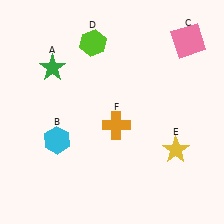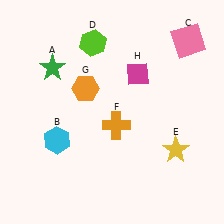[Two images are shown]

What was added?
An orange hexagon (G), a magenta diamond (H) were added in Image 2.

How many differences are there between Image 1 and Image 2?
There are 2 differences between the two images.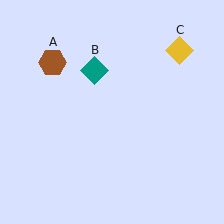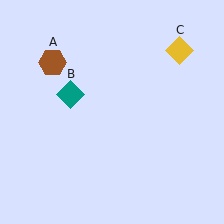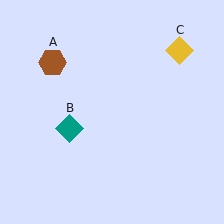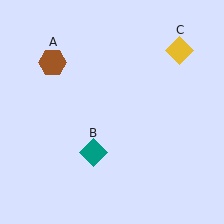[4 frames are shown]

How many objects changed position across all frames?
1 object changed position: teal diamond (object B).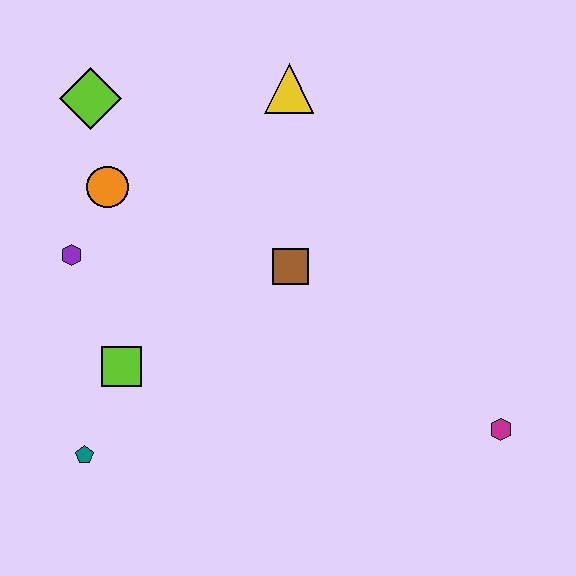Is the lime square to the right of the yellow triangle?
No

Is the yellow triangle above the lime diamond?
Yes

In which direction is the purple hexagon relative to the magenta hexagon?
The purple hexagon is to the left of the magenta hexagon.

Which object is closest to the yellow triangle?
The brown square is closest to the yellow triangle.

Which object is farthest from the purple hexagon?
The magenta hexagon is farthest from the purple hexagon.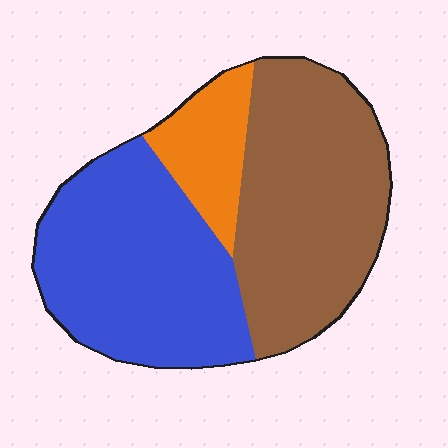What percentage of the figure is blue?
Blue takes up about two fifths (2/5) of the figure.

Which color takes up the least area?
Orange, at roughly 15%.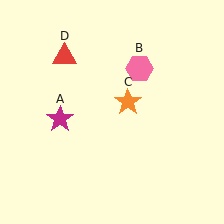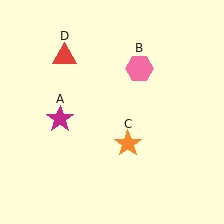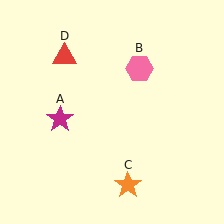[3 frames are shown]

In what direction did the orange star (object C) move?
The orange star (object C) moved down.